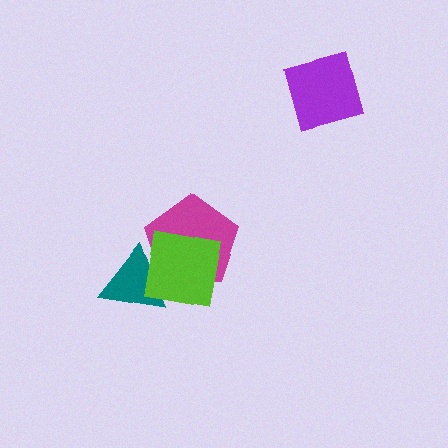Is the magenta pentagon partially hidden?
Yes, it is partially covered by another shape.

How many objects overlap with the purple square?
0 objects overlap with the purple square.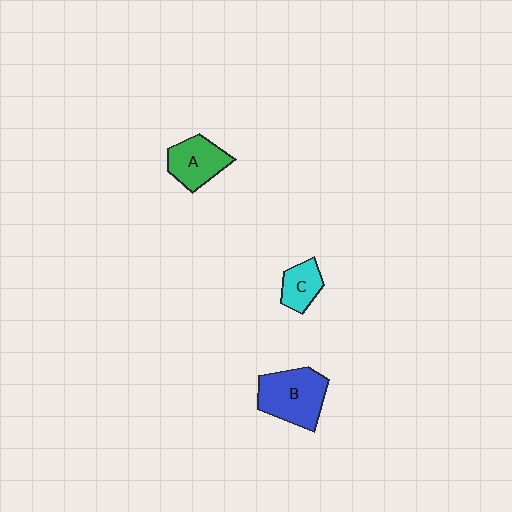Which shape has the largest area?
Shape B (blue).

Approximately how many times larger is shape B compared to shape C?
Approximately 2.0 times.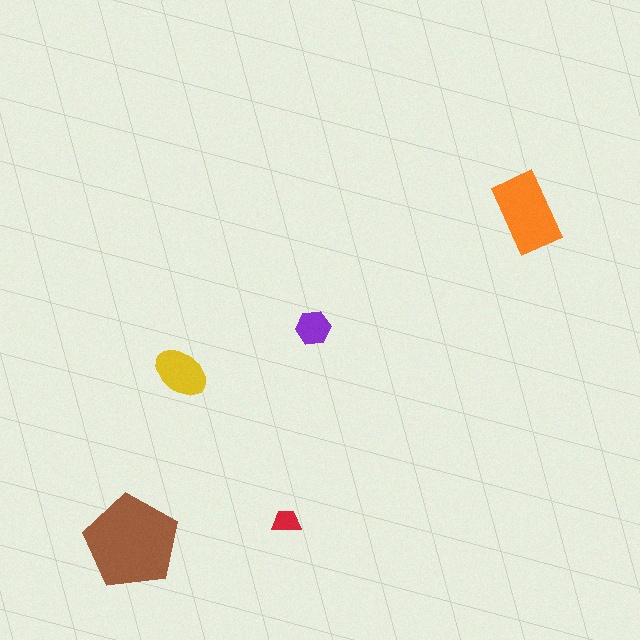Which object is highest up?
The orange rectangle is topmost.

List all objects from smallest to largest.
The red trapezoid, the purple hexagon, the yellow ellipse, the orange rectangle, the brown pentagon.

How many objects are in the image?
There are 5 objects in the image.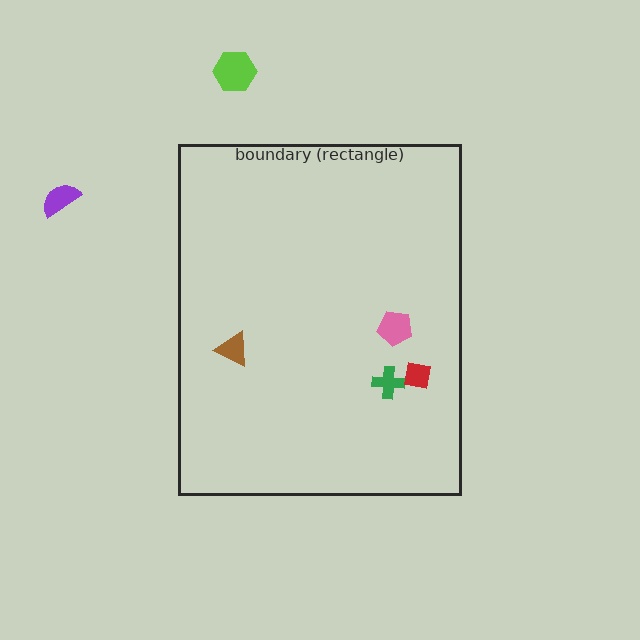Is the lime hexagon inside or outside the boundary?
Outside.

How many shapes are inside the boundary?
4 inside, 2 outside.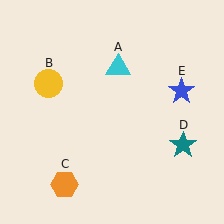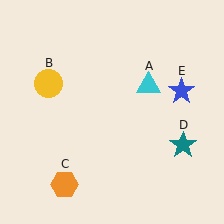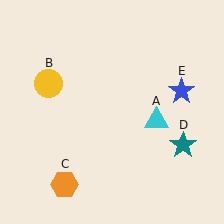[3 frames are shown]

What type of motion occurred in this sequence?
The cyan triangle (object A) rotated clockwise around the center of the scene.